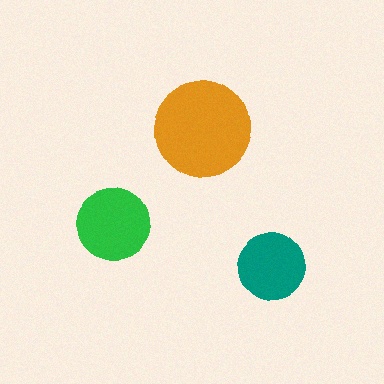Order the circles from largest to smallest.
the orange one, the green one, the teal one.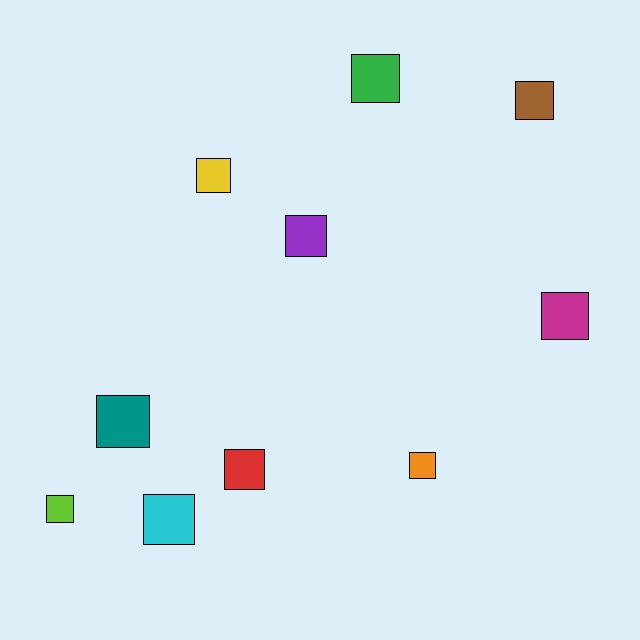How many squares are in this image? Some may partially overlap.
There are 10 squares.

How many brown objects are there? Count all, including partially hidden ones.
There is 1 brown object.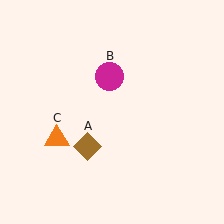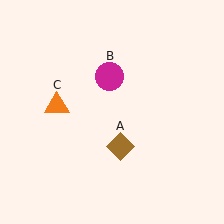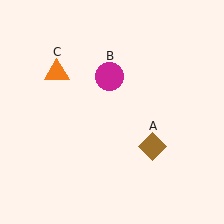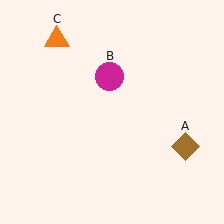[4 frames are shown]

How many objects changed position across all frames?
2 objects changed position: brown diamond (object A), orange triangle (object C).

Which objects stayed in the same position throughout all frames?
Magenta circle (object B) remained stationary.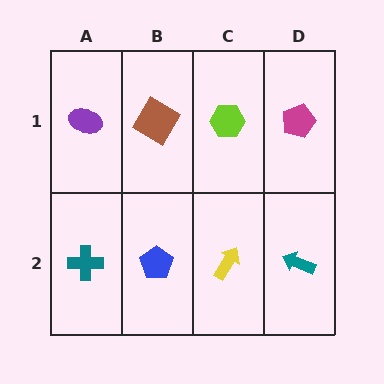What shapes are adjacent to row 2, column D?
A magenta pentagon (row 1, column D), a yellow arrow (row 2, column C).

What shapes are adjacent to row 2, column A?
A purple ellipse (row 1, column A), a blue pentagon (row 2, column B).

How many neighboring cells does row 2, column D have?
2.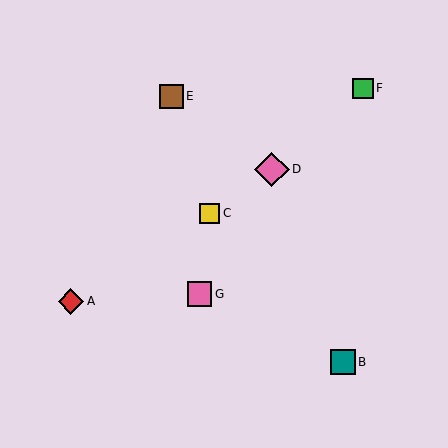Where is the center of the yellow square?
The center of the yellow square is at (210, 213).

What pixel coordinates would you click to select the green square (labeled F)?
Click at (363, 88) to select the green square F.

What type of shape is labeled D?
Shape D is a pink diamond.